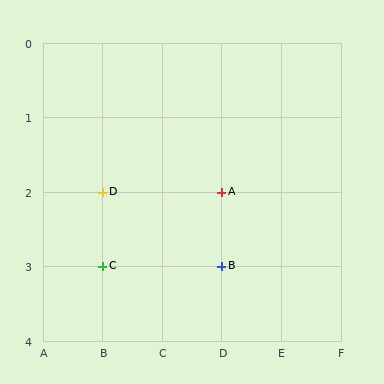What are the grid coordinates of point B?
Point B is at grid coordinates (D, 3).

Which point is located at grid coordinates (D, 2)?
Point A is at (D, 2).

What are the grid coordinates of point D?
Point D is at grid coordinates (B, 2).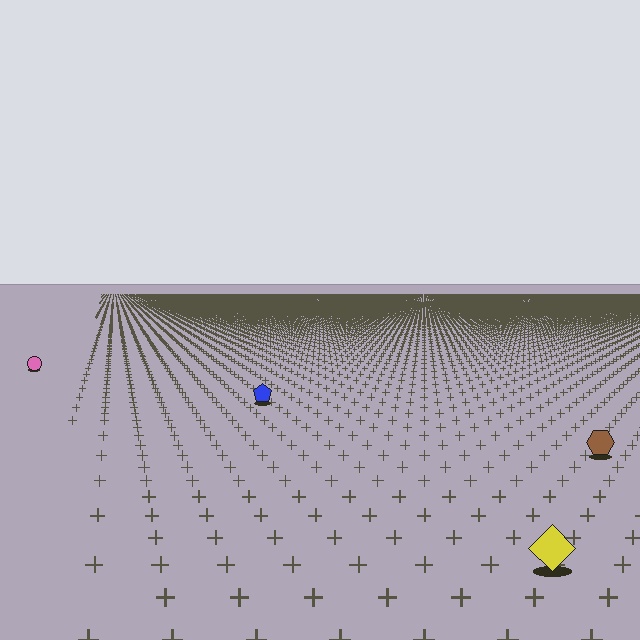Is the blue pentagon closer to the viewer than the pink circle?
Yes. The blue pentagon is closer — you can tell from the texture gradient: the ground texture is coarser near it.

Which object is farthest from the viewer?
The pink circle is farthest from the viewer. It appears smaller and the ground texture around it is denser.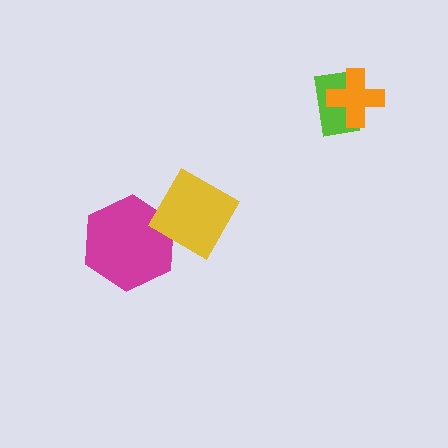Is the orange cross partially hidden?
No, no other shape covers it.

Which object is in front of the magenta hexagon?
The yellow diamond is in front of the magenta hexagon.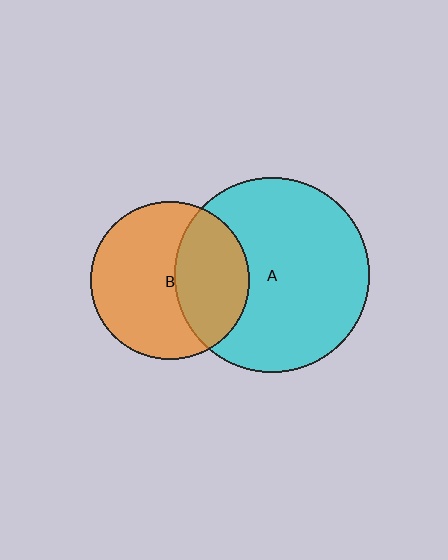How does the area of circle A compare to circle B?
Approximately 1.5 times.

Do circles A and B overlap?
Yes.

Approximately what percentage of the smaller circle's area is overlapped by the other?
Approximately 40%.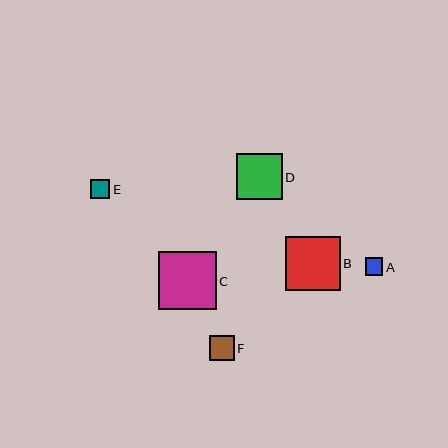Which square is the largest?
Square C is the largest with a size of approximately 58 pixels.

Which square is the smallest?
Square A is the smallest with a size of approximately 18 pixels.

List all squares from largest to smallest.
From largest to smallest: C, B, D, F, E, A.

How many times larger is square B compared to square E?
Square B is approximately 2.8 times the size of square E.